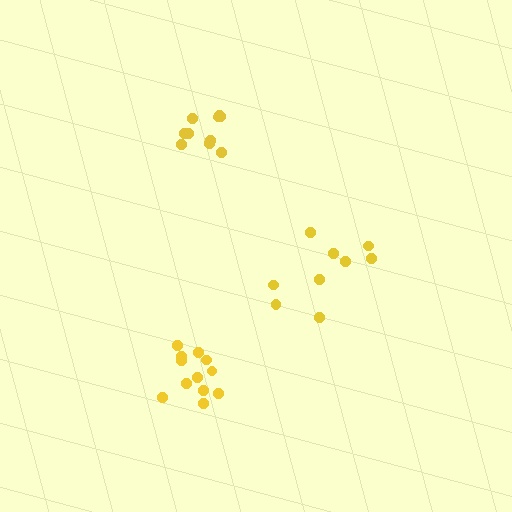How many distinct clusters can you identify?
There are 3 distinct clusters.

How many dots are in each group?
Group 1: 9 dots, Group 2: 10 dots, Group 3: 12 dots (31 total).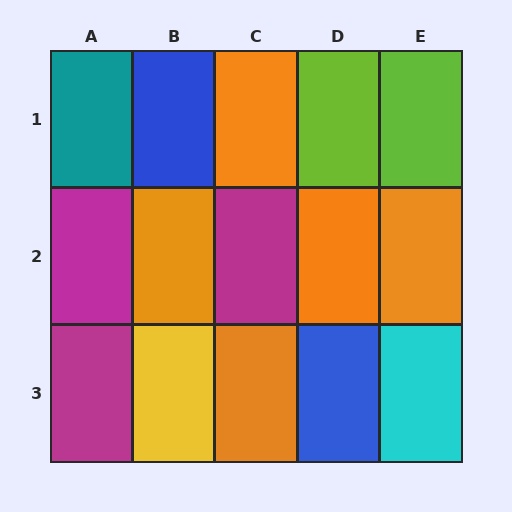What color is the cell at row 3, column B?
Yellow.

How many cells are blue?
2 cells are blue.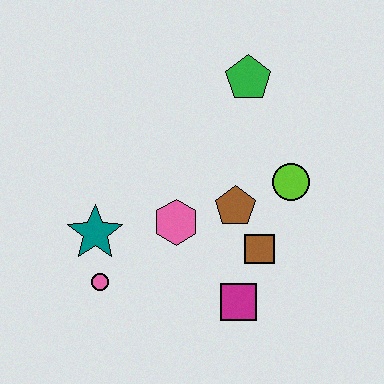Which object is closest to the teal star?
The pink circle is closest to the teal star.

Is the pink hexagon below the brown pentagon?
Yes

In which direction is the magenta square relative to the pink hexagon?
The magenta square is below the pink hexagon.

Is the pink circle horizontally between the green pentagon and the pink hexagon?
No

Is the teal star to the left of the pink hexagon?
Yes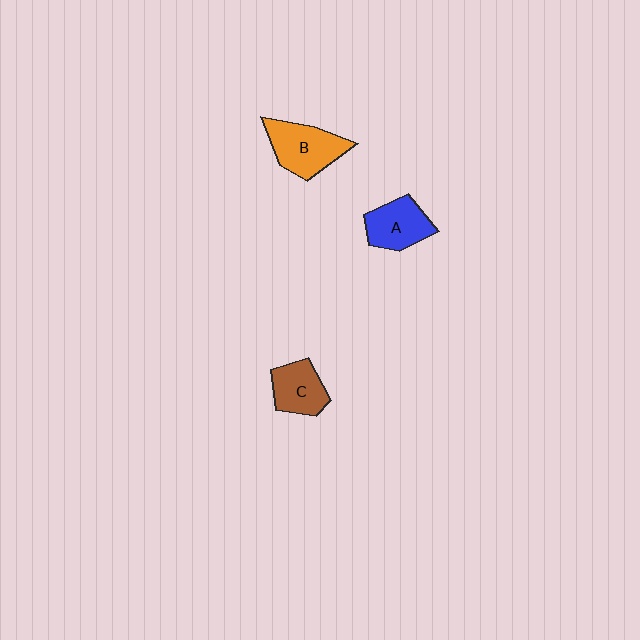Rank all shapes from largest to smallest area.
From largest to smallest: B (orange), A (blue), C (brown).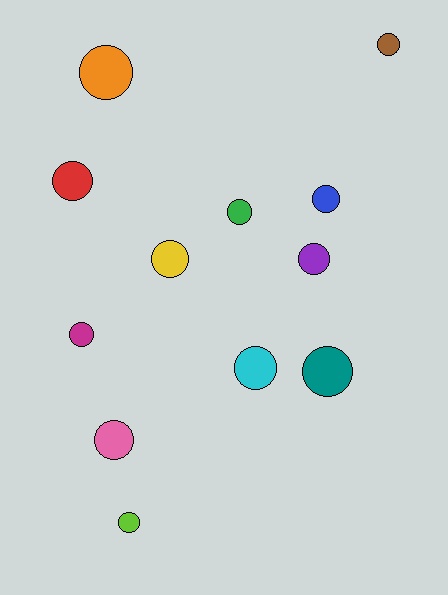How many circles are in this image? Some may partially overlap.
There are 12 circles.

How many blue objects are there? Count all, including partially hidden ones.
There is 1 blue object.